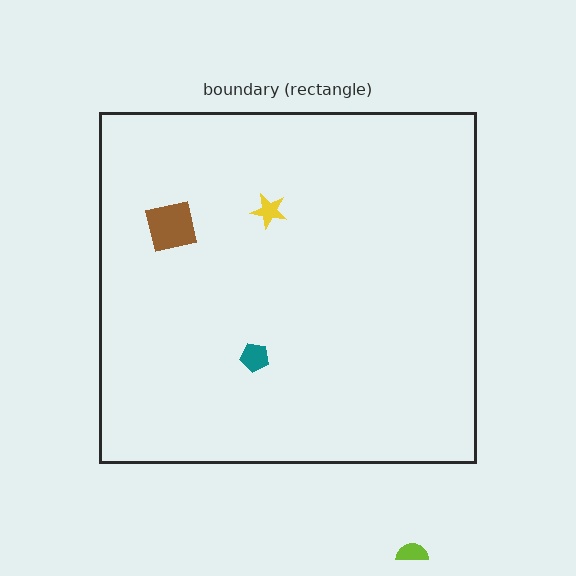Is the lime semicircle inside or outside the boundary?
Outside.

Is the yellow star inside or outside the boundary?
Inside.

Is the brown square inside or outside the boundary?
Inside.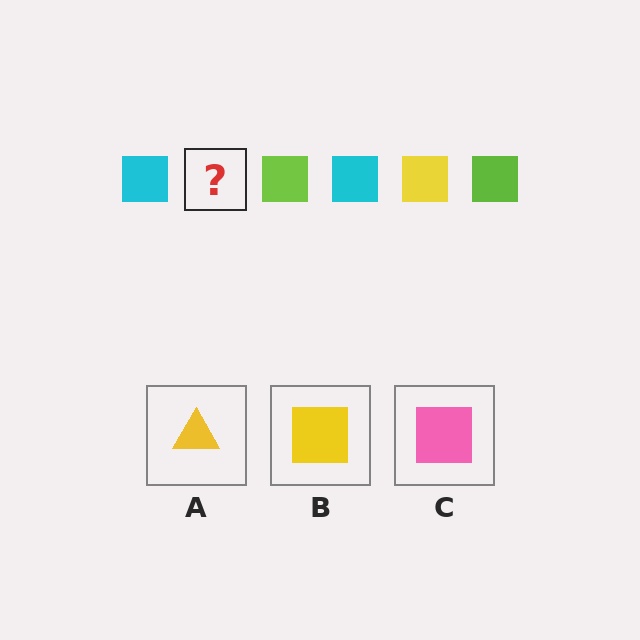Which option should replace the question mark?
Option B.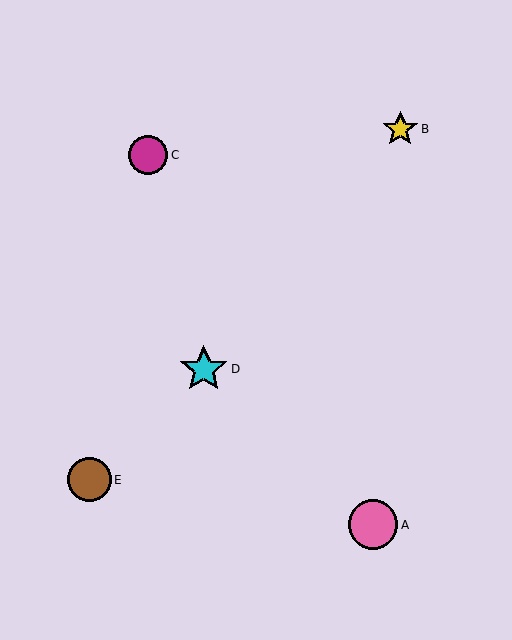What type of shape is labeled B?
Shape B is a yellow star.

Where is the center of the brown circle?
The center of the brown circle is at (89, 480).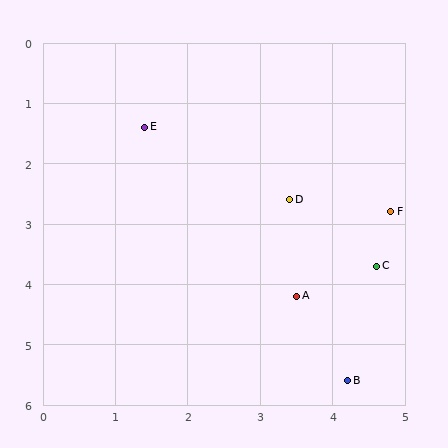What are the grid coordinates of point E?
Point E is at approximately (1.4, 1.4).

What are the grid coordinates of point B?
Point B is at approximately (4.2, 5.6).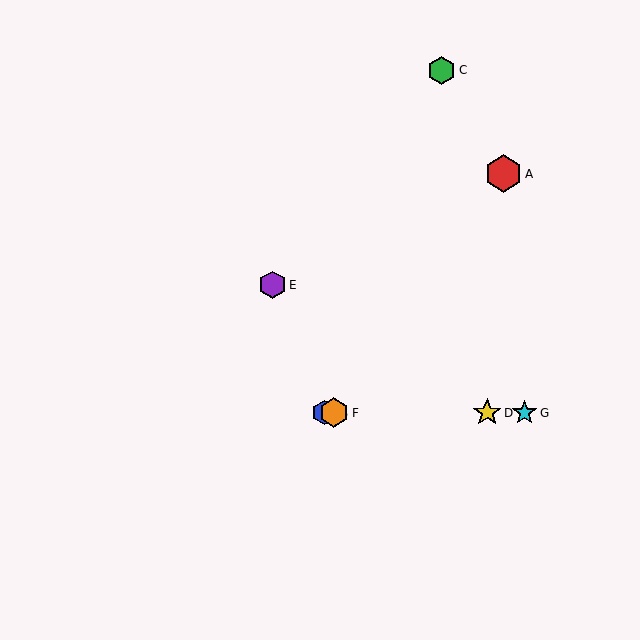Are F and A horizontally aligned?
No, F is at y≈413 and A is at y≈174.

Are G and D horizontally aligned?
Yes, both are at y≈413.